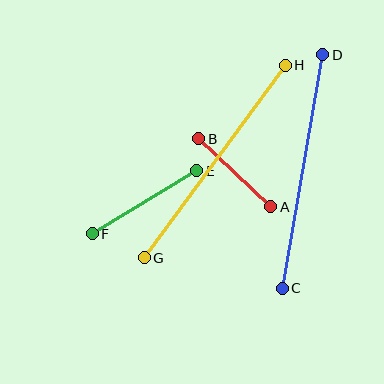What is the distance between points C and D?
The distance is approximately 237 pixels.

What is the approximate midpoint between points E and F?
The midpoint is at approximately (145, 202) pixels.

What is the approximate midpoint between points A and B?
The midpoint is at approximately (235, 173) pixels.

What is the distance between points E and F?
The distance is approximately 122 pixels.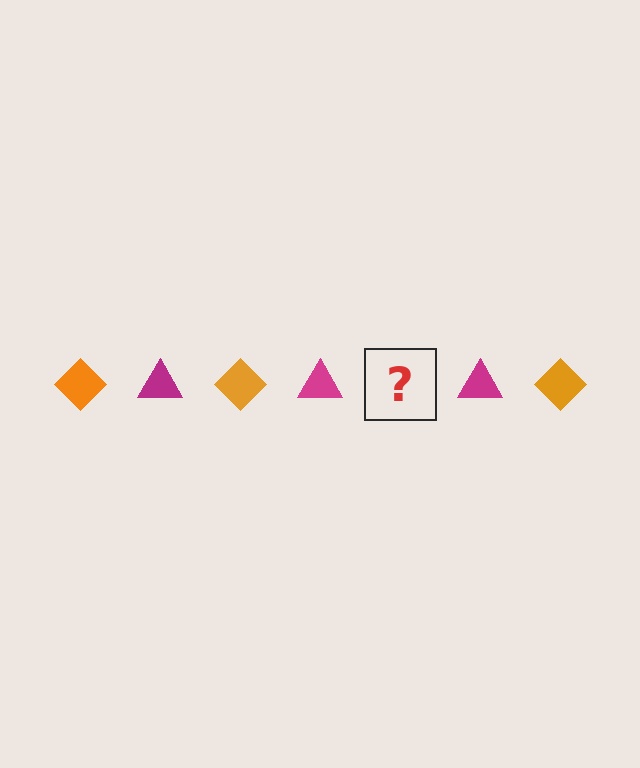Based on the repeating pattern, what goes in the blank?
The blank should be an orange diamond.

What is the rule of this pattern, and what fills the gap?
The rule is that the pattern alternates between orange diamond and magenta triangle. The gap should be filled with an orange diamond.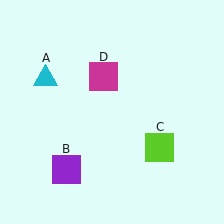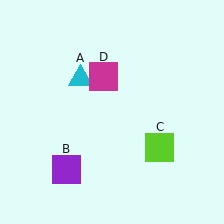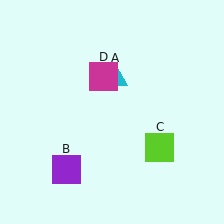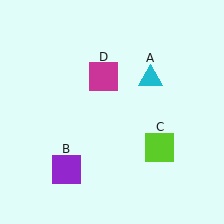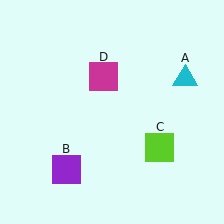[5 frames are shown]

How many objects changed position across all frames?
1 object changed position: cyan triangle (object A).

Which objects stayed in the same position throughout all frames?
Purple square (object B) and lime square (object C) and magenta square (object D) remained stationary.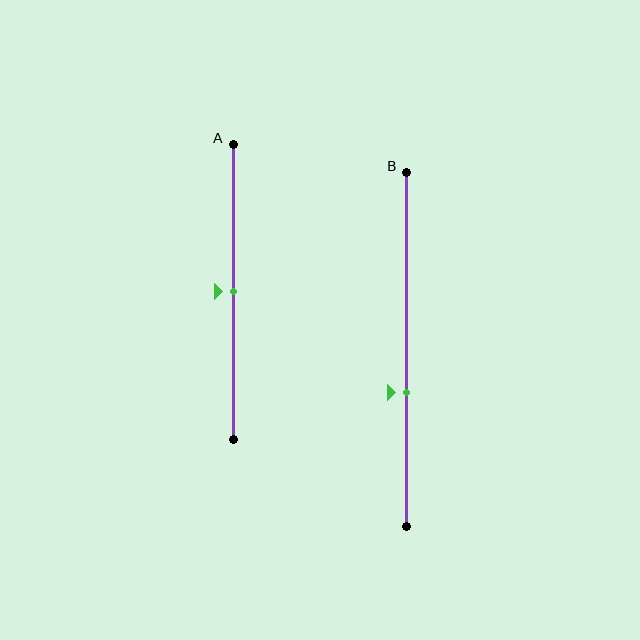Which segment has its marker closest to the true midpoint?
Segment A has its marker closest to the true midpoint.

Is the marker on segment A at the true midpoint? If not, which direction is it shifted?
Yes, the marker on segment A is at the true midpoint.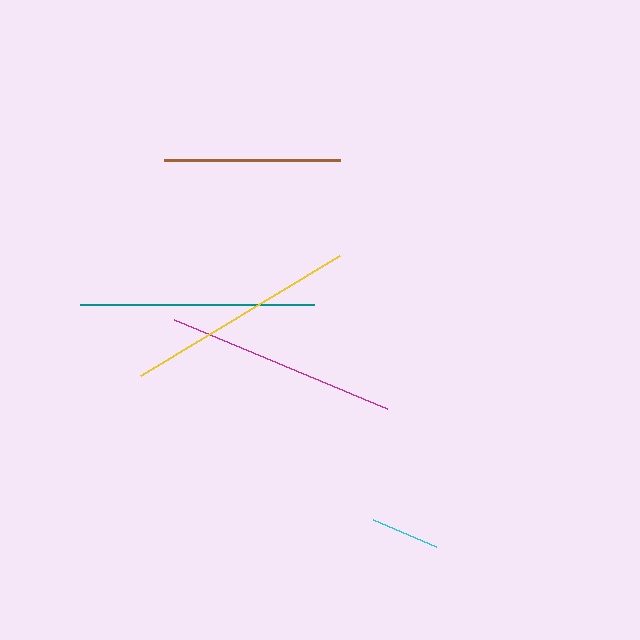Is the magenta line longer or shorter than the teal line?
The teal line is longer than the magenta line.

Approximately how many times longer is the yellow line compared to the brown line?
The yellow line is approximately 1.3 times the length of the brown line.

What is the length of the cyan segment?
The cyan segment is approximately 68 pixels long.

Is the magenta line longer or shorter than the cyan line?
The magenta line is longer than the cyan line.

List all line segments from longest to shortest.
From longest to shortest: teal, yellow, magenta, brown, cyan.